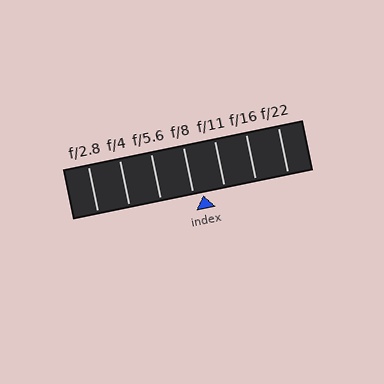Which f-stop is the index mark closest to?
The index mark is closest to f/8.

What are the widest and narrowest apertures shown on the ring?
The widest aperture shown is f/2.8 and the narrowest is f/22.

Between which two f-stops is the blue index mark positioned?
The index mark is between f/8 and f/11.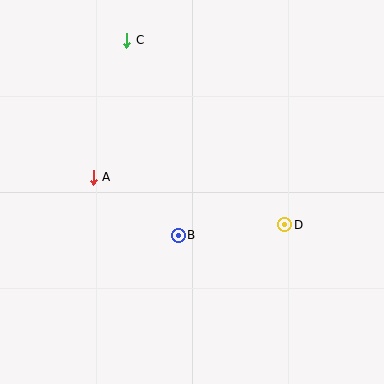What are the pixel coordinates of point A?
Point A is at (93, 177).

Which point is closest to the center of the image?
Point B at (178, 235) is closest to the center.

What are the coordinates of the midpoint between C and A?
The midpoint between C and A is at (110, 109).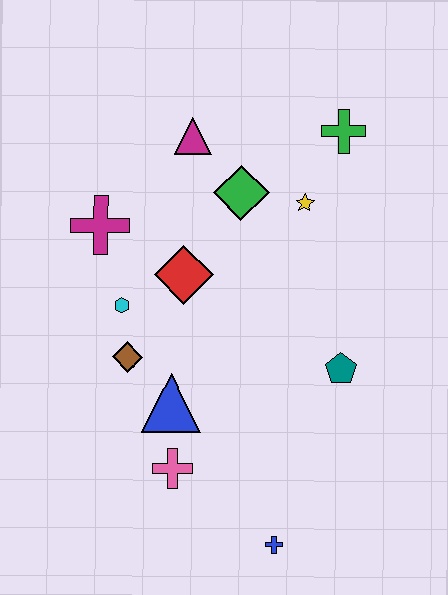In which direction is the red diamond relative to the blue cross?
The red diamond is above the blue cross.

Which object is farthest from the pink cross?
The green cross is farthest from the pink cross.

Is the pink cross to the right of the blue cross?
No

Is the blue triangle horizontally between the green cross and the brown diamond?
Yes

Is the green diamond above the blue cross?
Yes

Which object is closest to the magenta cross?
The cyan hexagon is closest to the magenta cross.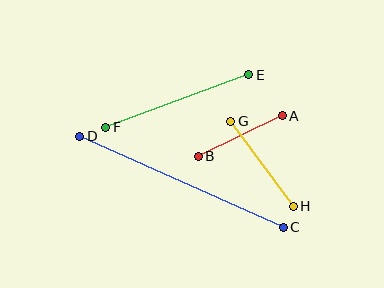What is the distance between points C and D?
The distance is approximately 223 pixels.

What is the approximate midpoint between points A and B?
The midpoint is at approximately (240, 136) pixels.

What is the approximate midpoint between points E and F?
The midpoint is at approximately (177, 101) pixels.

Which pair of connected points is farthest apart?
Points C and D are farthest apart.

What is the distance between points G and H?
The distance is approximately 105 pixels.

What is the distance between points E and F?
The distance is approximately 152 pixels.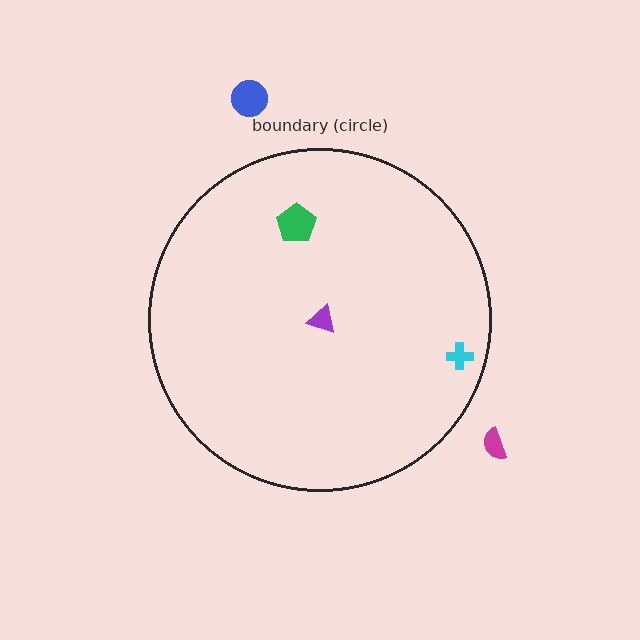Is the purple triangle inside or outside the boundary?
Inside.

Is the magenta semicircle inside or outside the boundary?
Outside.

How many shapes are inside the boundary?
3 inside, 2 outside.